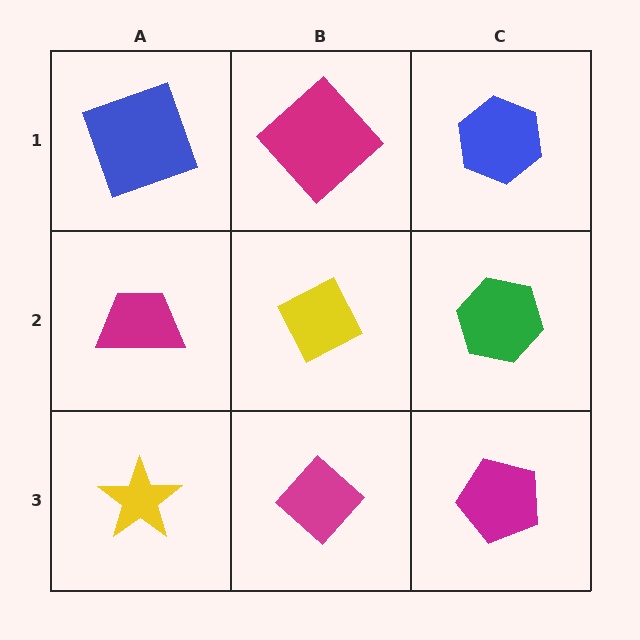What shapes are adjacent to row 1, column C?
A green hexagon (row 2, column C), a magenta diamond (row 1, column B).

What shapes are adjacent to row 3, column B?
A yellow diamond (row 2, column B), a yellow star (row 3, column A), a magenta pentagon (row 3, column C).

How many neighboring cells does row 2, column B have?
4.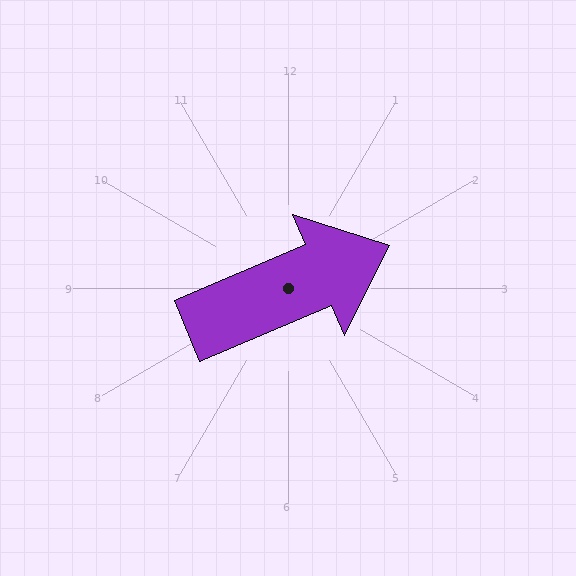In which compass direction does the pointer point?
Northeast.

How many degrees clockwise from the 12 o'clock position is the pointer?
Approximately 67 degrees.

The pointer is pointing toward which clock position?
Roughly 2 o'clock.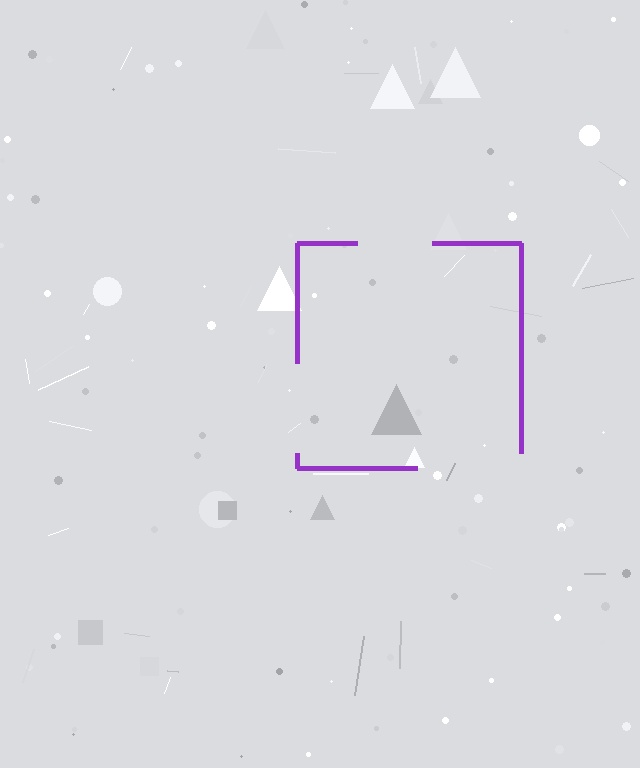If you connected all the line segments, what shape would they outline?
They would outline a square.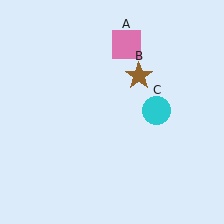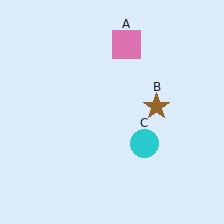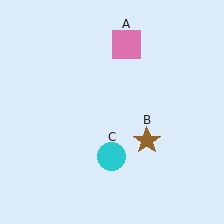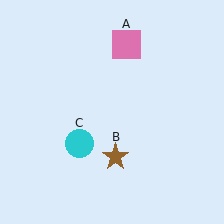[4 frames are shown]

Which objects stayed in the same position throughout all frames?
Pink square (object A) remained stationary.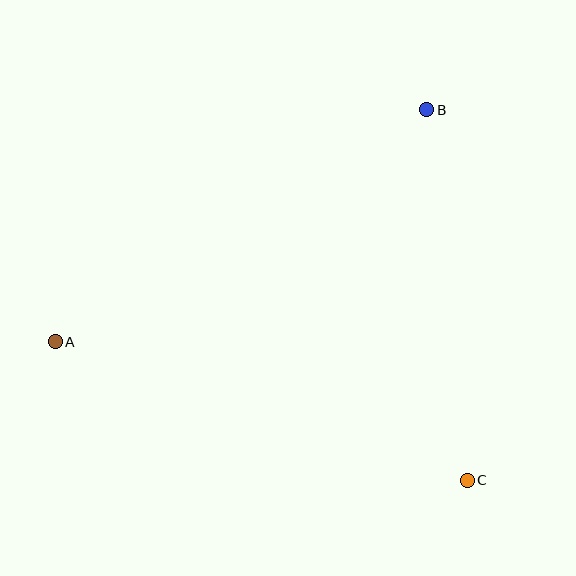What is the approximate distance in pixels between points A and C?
The distance between A and C is approximately 435 pixels.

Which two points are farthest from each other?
Points A and B are farthest from each other.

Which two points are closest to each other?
Points B and C are closest to each other.